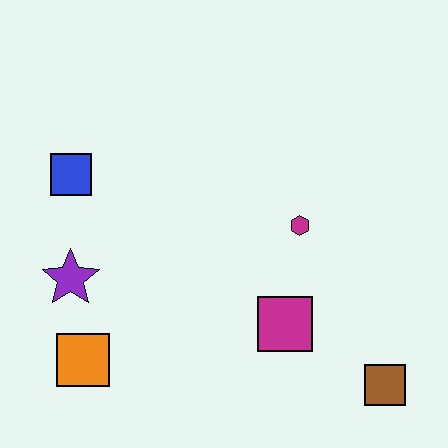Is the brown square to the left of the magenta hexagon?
No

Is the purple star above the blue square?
No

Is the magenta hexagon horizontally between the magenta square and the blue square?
No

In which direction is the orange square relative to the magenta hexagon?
The orange square is to the left of the magenta hexagon.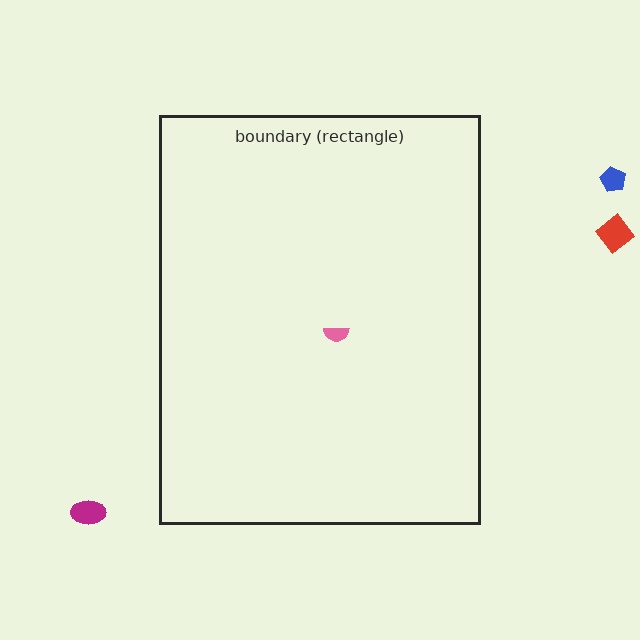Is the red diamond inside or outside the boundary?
Outside.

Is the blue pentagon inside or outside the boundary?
Outside.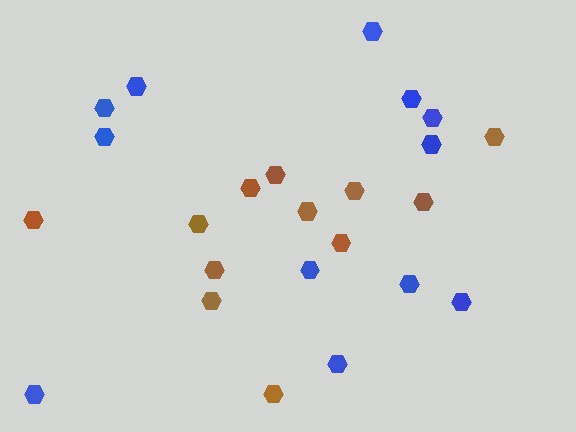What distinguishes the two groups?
There are 2 groups: one group of blue hexagons (12) and one group of brown hexagons (12).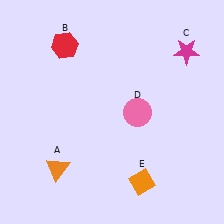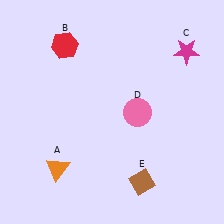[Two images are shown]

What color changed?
The diamond (E) changed from orange in Image 1 to brown in Image 2.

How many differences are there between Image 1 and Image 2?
There is 1 difference between the two images.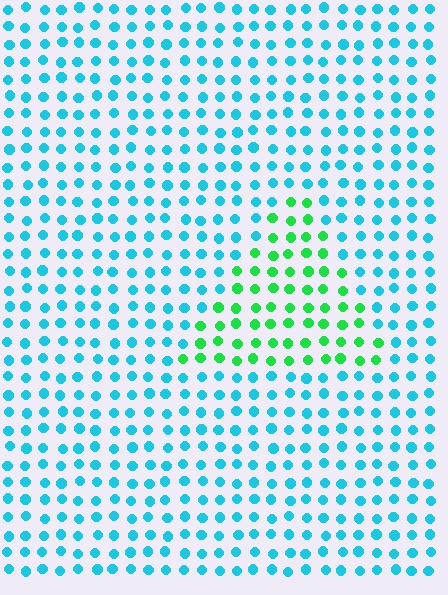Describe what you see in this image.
The image is filled with small cyan elements in a uniform arrangement. A triangle-shaped region is visible where the elements are tinted to a slightly different hue, forming a subtle color boundary.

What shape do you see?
I see a triangle.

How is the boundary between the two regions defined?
The boundary is defined purely by a slight shift in hue (about 55 degrees). Spacing, size, and orientation are identical on both sides.